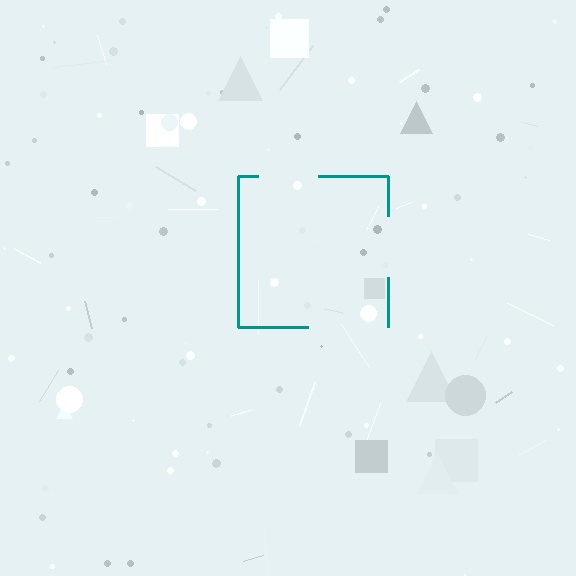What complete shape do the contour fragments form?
The contour fragments form a square.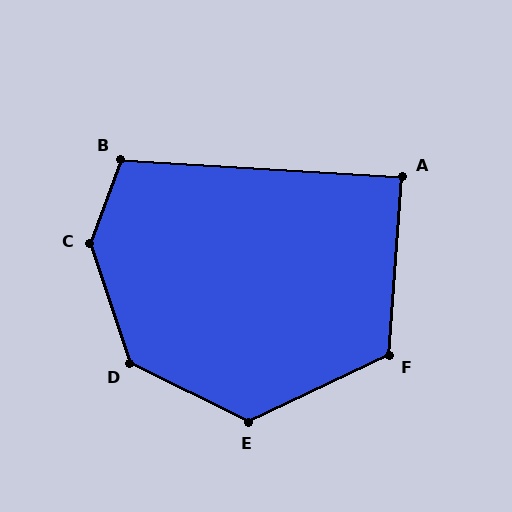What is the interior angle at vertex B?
Approximately 106 degrees (obtuse).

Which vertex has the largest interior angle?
C, at approximately 142 degrees.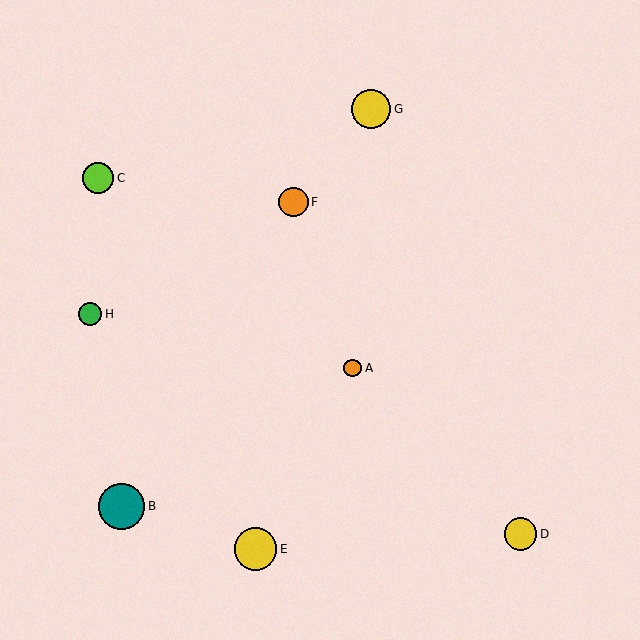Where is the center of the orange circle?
The center of the orange circle is at (353, 368).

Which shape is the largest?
The teal circle (labeled B) is the largest.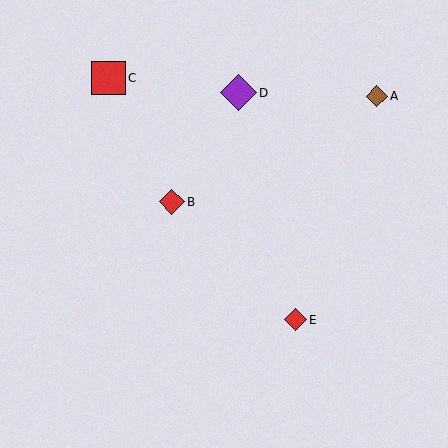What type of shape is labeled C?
Shape C is a red square.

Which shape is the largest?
The purple diamond (labeled D) is the largest.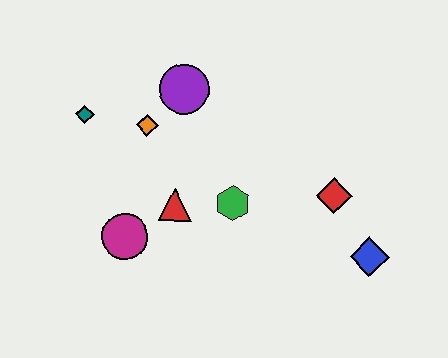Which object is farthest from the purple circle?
The blue diamond is farthest from the purple circle.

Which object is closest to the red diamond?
The blue diamond is closest to the red diamond.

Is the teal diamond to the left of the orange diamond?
Yes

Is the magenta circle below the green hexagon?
Yes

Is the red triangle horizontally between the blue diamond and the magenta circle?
Yes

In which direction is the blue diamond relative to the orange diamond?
The blue diamond is to the right of the orange diamond.